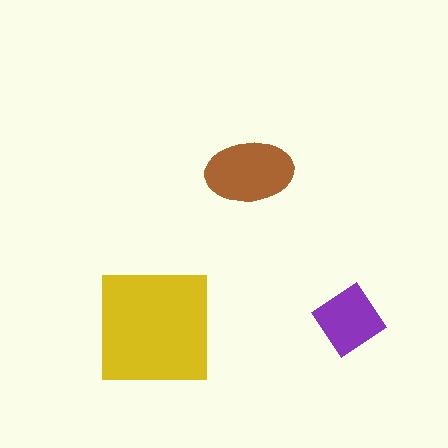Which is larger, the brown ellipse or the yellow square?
The yellow square.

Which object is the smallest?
The purple diamond.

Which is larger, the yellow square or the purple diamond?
The yellow square.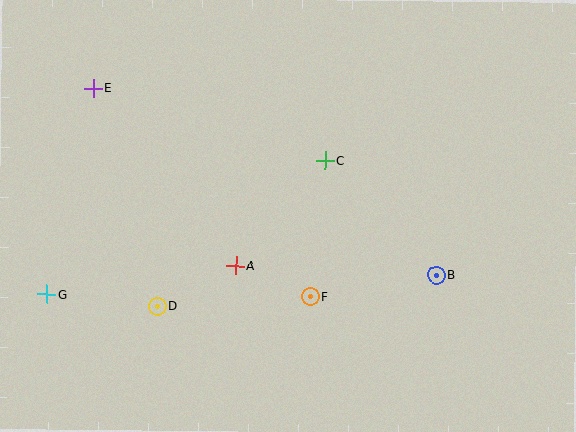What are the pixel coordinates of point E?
Point E is at (94, 88).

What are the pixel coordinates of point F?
Point F is at (310, 297).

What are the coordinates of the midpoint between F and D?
The midpoint between F and D is at (234, 302).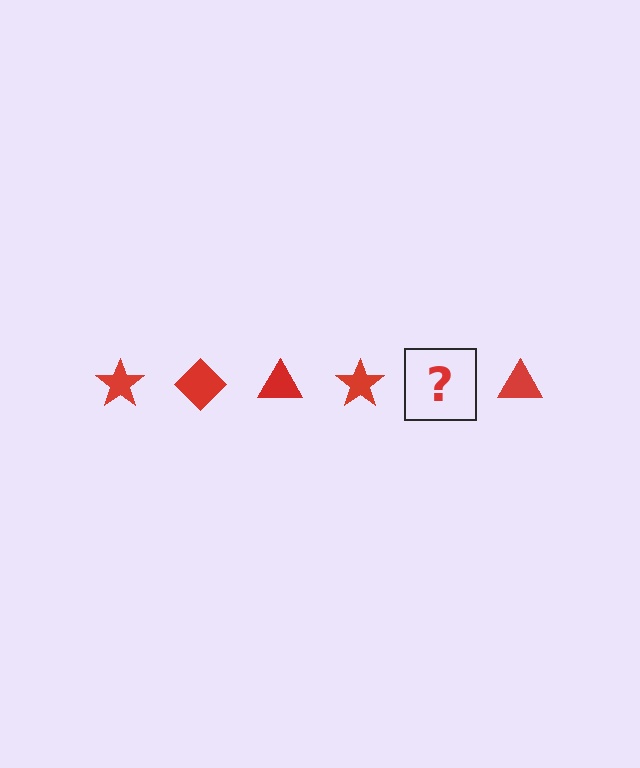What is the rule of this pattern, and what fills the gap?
The rule is that the pattern cycles through star, diamond, triangle shapes in red. The gap should be filled with a red diamond.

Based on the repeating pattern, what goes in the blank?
The blank should be a red diamond.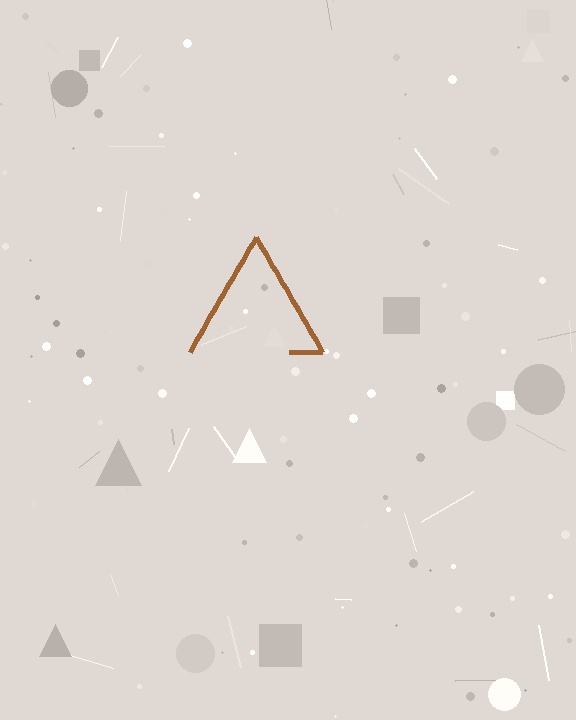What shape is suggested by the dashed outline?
The dashed outline suggests a triangle.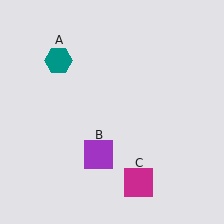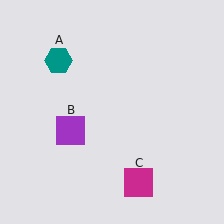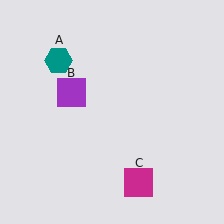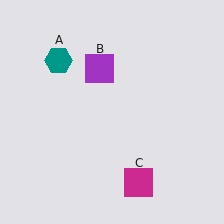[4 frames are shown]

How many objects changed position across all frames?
1 object changed position: purple square (object B).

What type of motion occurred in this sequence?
The purple square (object B) rotated clockwise around the center of the scene.